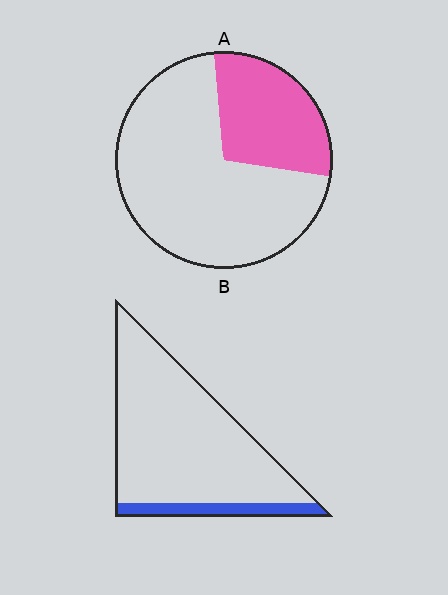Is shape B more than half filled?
No.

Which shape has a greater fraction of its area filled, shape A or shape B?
Shape A.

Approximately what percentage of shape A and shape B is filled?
A is approximately 30% and B is approximately 10%.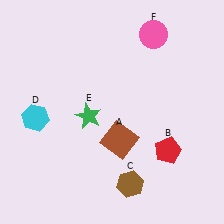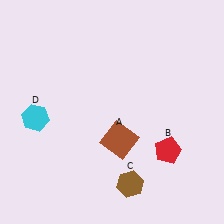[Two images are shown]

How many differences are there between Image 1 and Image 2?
There are 2 differences between the two images.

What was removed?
The pink circle (F), the green star (E) were removed in Image 2.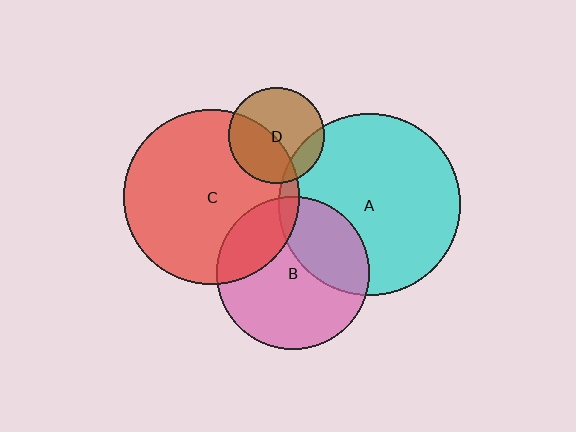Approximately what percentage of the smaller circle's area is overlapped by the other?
Approximately 15%.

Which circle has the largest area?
Circle A (cyan).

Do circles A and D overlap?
Yes.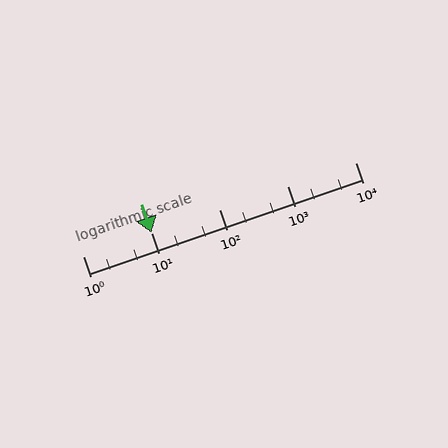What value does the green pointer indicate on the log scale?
The pointer indicates approximately 10.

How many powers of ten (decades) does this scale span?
The scale spans 4 decades, from 1 to 10000.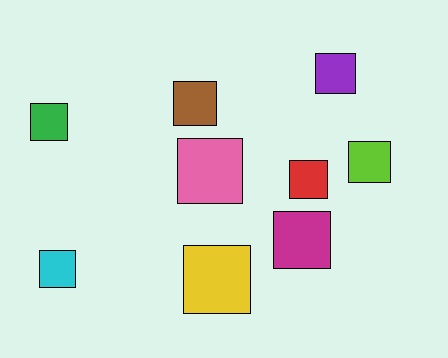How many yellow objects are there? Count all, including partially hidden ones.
There is 1 yellow object.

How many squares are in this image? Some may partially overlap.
There are 9 squares.